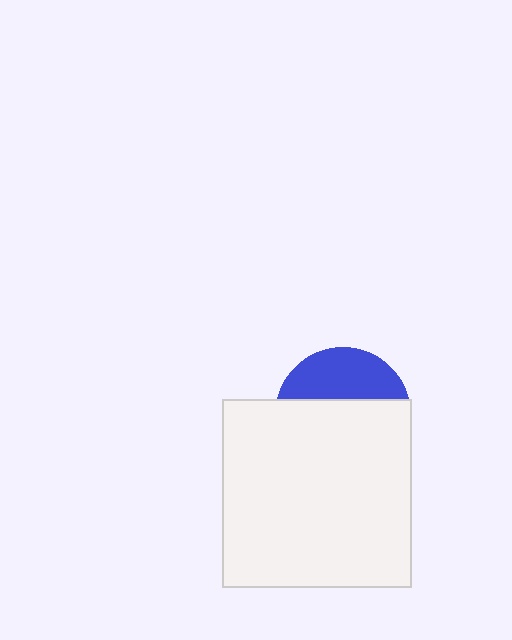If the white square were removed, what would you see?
You would see the complete blue circle.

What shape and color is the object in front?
The object in front is a white square.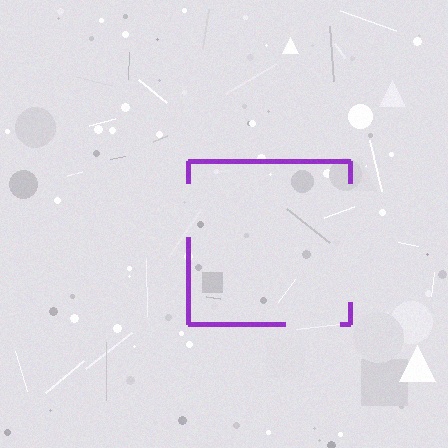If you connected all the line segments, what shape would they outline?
They would outline a square.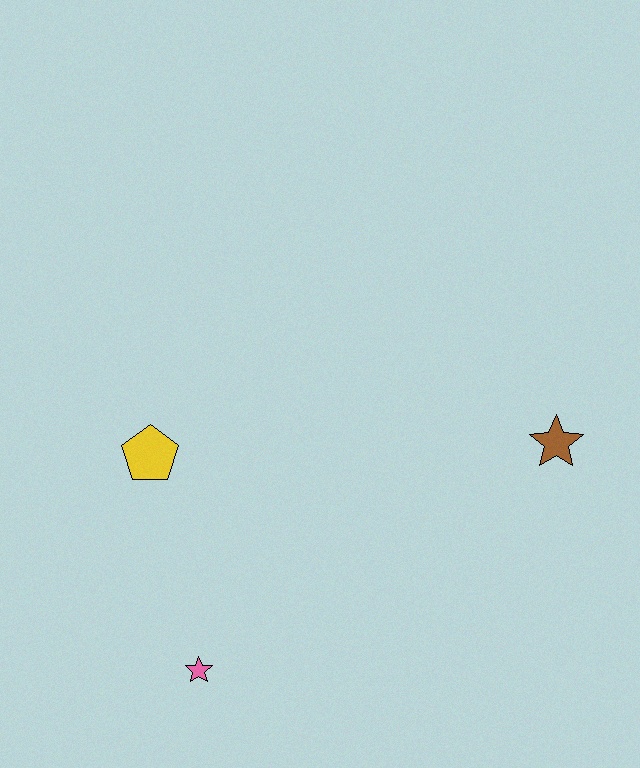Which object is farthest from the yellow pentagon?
The brown star is farthest from the yellow pentagon.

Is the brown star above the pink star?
Yes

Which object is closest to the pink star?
The yellow pentagon is closest to the pink star.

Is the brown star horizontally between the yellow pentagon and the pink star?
No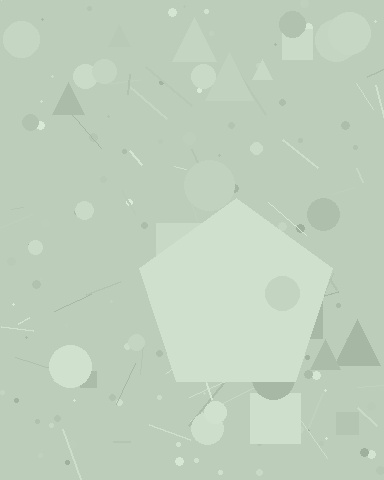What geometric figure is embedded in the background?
A pentagon is embedded in the background.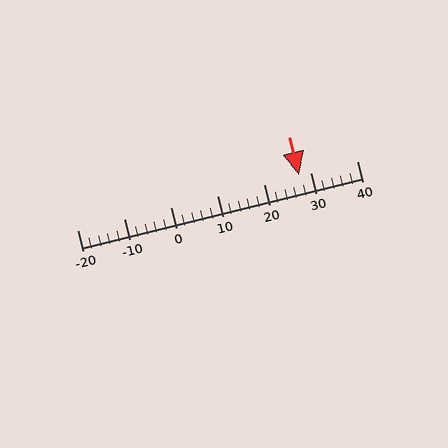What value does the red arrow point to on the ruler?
The red arrow points to approximately 28.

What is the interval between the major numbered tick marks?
The major tick marks are spaced 10 units apart.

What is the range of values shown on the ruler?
The ruler shows values from -20 to 40.